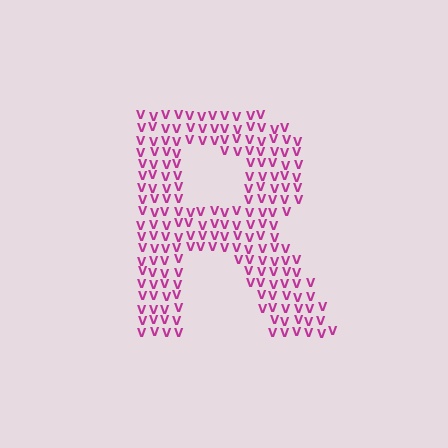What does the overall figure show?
The overall figure shows the letter R.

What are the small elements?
The small elements are letter V's.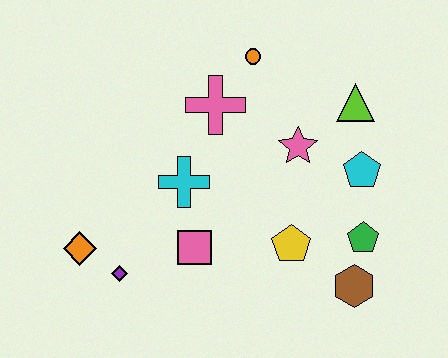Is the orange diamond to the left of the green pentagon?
Yes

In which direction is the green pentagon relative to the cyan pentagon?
The green pentagon is below the cyan pentagon.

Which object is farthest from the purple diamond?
The lime triangle is farthest from the purple diamond.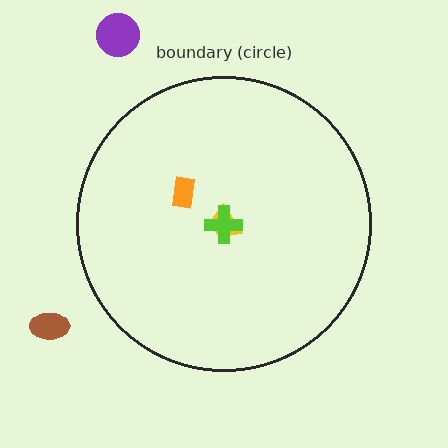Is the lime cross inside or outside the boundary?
Inside.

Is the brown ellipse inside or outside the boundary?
Outside.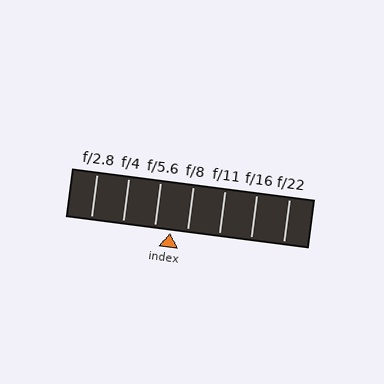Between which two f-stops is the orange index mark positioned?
The index mark is between f/5.6 and f/8.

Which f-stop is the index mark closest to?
The index mark is closest to f/5.6.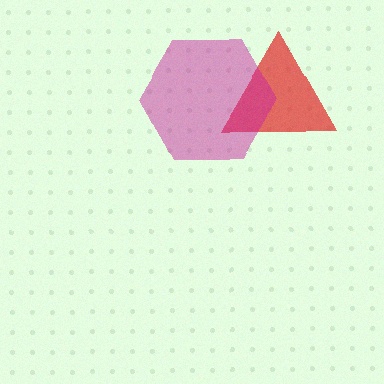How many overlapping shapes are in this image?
There are 2 overlapping shapes in the image.